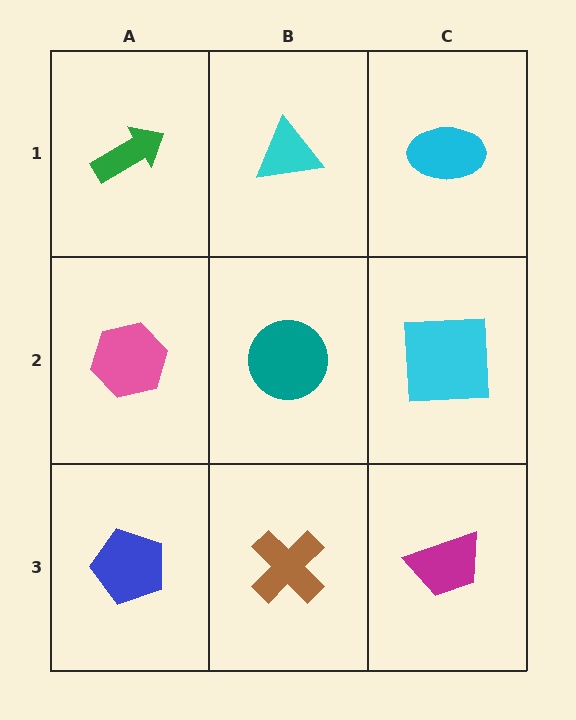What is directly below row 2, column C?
A magenta trapezoid.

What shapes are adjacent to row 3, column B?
A teal circle (row 2, column B), a blue pentagon (row 3, column A), a magenta trapezoid (row 3, column C).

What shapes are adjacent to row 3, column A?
A pink hexagon (row 2, column A), a brown cross (row 3, column B).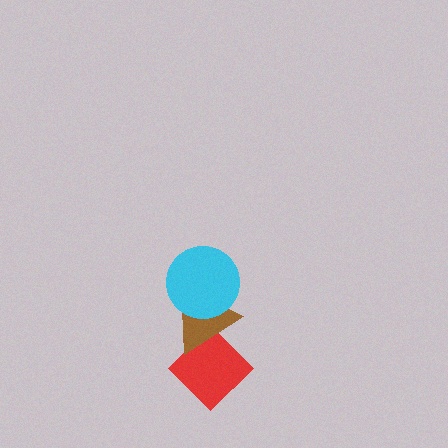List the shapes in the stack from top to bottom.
From top to bottom: the cyan circle, the brown triangle, the red diamond.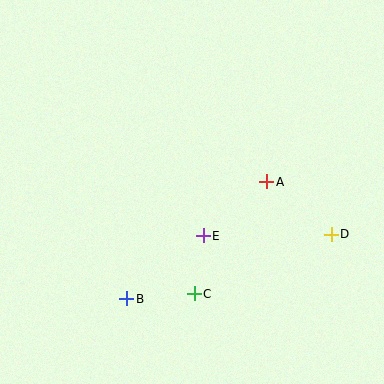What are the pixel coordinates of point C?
Point C is at (194, 294).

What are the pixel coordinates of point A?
Point A is at (267, 182).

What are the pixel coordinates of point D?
Point D is at (331, 234).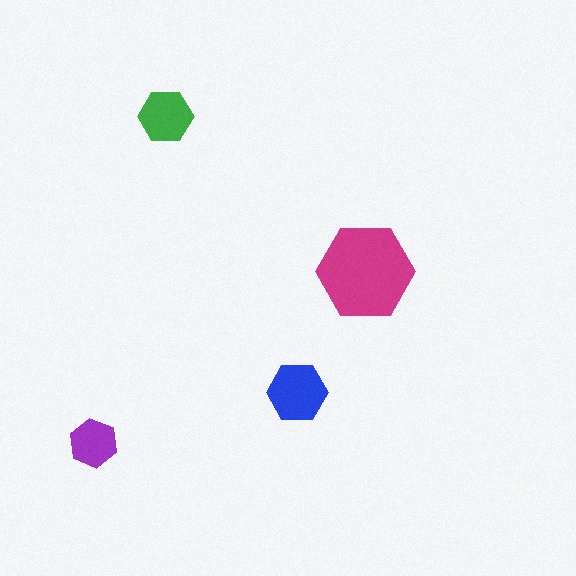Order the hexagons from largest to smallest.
the magenta one, the blue one, the green one, the purple one.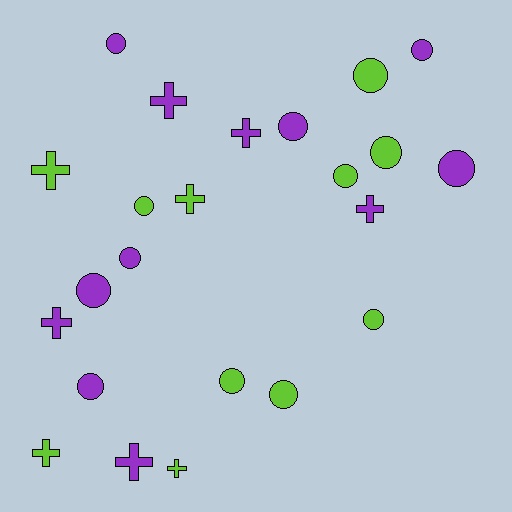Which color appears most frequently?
Purple, with 12 objects.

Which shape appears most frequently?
Circle, with 14 objects.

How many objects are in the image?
There are 23 objects.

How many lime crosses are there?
There are 4 lime crosses.